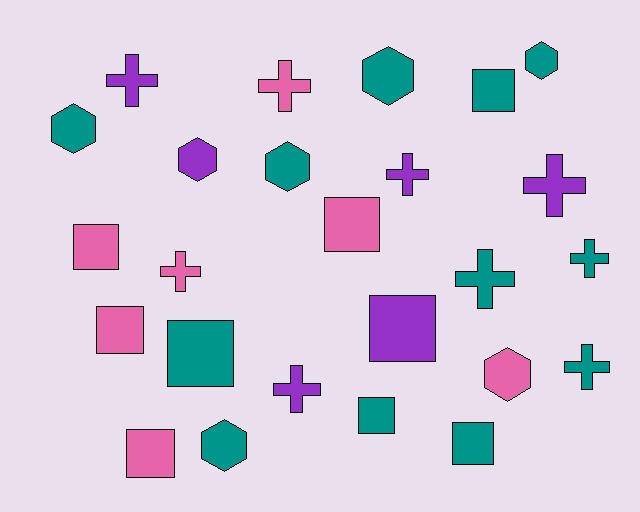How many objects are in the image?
There are 25 objects.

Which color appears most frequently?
Teal, with 12 objects.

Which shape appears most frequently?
Cross, with 9 objects.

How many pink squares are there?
There are 4 pink squares.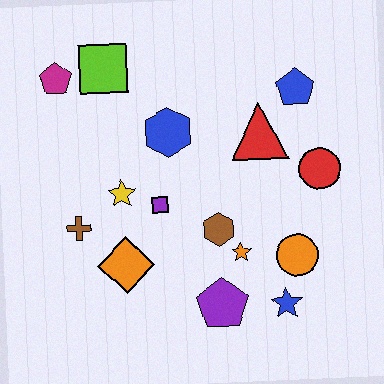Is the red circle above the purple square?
Yes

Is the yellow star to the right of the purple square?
No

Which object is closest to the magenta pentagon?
The lime square is closest to the magenta pentagon.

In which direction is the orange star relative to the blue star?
The orange star is above the blue star.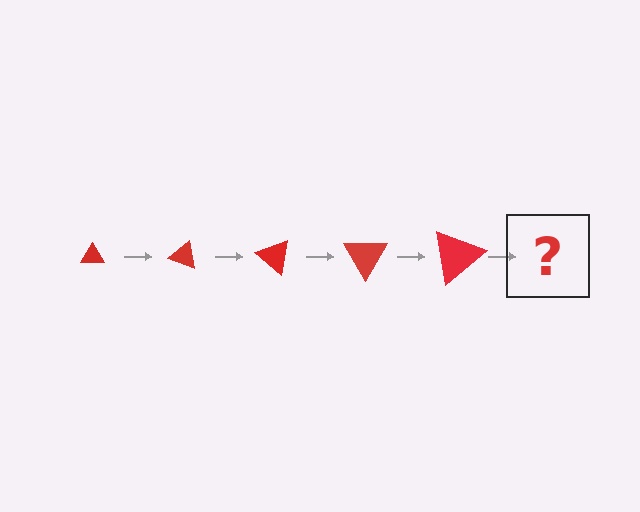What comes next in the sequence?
The next element should be a triangle, larger than the previous one and rotated 100 degrees from the start.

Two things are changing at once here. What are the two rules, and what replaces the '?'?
The two rules are that the triangle grows larger each step and it rotates 20 degrees each step. The '?' should be a triangle, larger than the previous one and rotated 100 degrees from the start.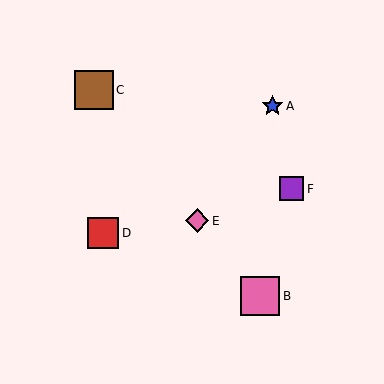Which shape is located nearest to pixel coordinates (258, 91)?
The blue star (labeled A) at (273, 106) is nearest to that location.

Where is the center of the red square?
The center of the red square is at (103, 233).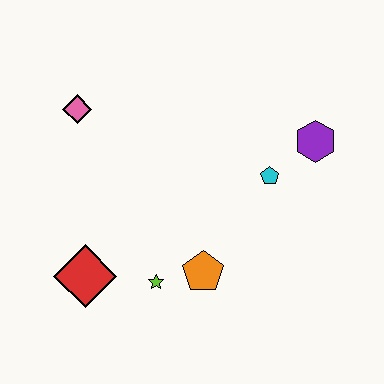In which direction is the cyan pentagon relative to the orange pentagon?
The cyan pentagon is above the orange pentagon.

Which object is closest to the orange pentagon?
The lime star is closest to the orange pentagon.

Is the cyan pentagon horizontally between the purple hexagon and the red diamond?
Yes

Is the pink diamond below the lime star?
No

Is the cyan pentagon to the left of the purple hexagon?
Yes